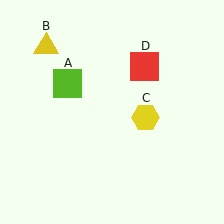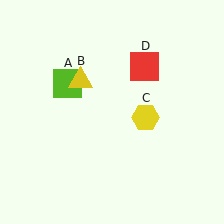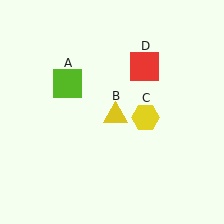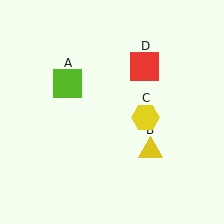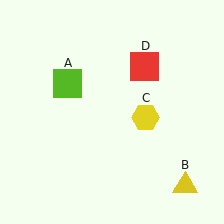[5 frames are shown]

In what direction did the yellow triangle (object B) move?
The yellow triangle (object B) moved down and to the right.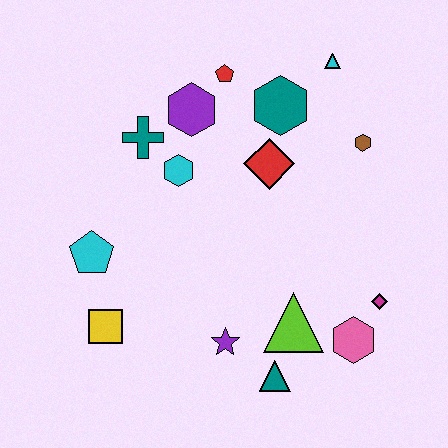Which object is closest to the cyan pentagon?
The yellow square is closest to the cyan pentagon.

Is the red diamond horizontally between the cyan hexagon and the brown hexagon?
Yes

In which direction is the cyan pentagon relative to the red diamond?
The cyan pentagon is to the left of the red diamond.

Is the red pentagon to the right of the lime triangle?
No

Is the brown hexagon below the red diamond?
No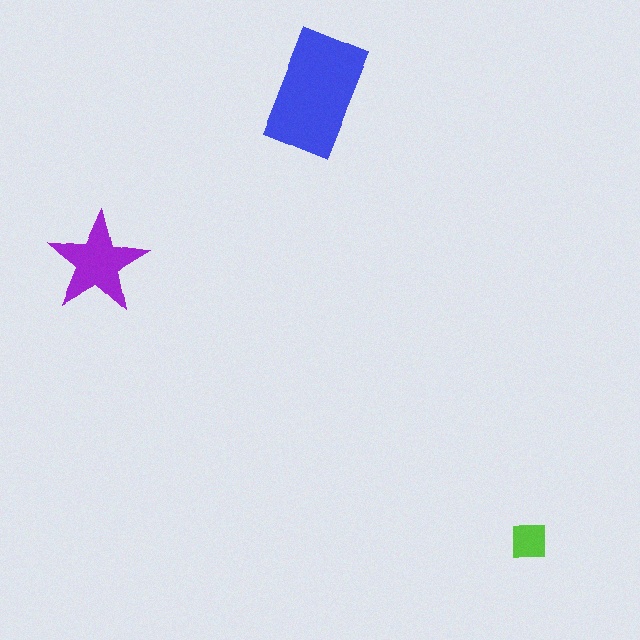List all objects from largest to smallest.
The blue rectangle, the purple star, the lime square.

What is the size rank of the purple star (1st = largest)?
2nd.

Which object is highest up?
The blue rectangle is topmost.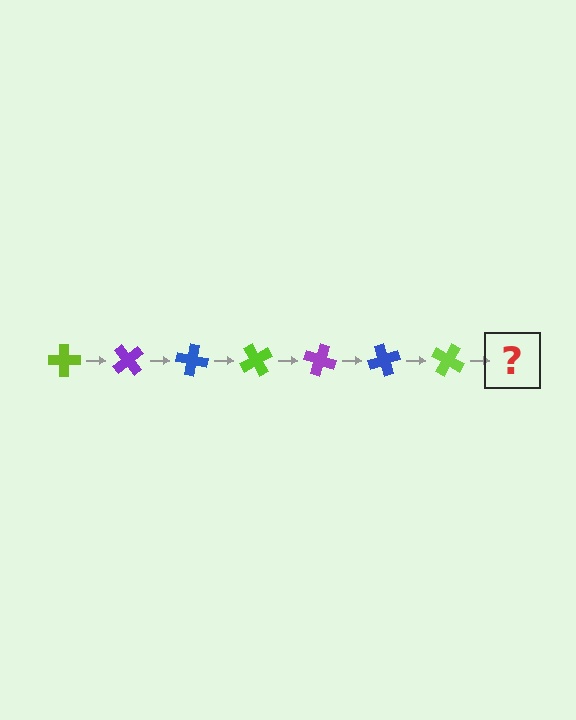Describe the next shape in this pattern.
It should be a purple cross, rotated 350 degrees from the start.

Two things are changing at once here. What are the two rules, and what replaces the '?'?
The two rules are that it rotates 50 degrees each step and the color cycles through lime, purple, and blue. The '?' should be a purple cross, rotated 350 degrees from the start.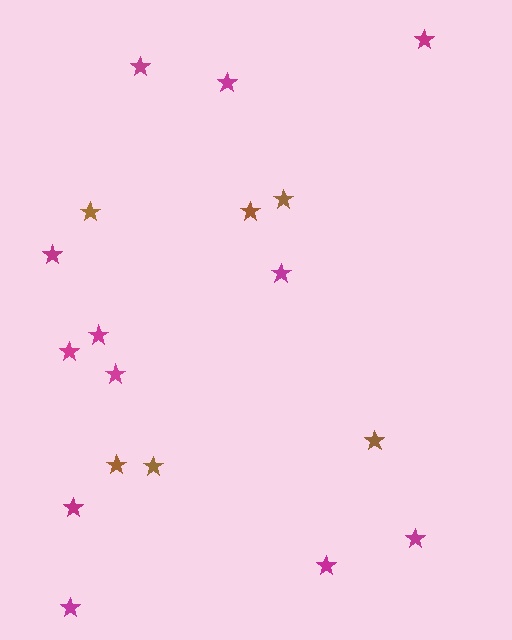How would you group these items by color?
There are 2 groups: one group of brown stars (6) and one group of magenta stars (12).